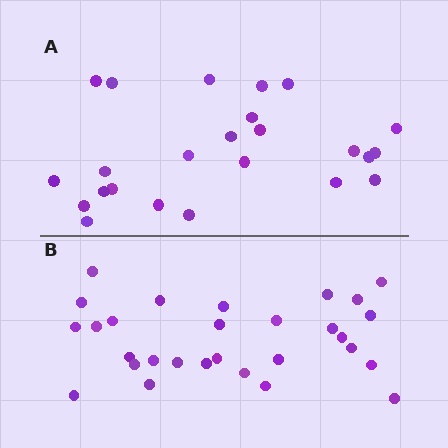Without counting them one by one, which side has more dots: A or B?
Region B (the bottom region) has more dots.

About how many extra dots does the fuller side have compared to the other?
Region B has about 5 more dots than region A.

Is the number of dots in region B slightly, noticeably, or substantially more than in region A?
Region B has only slightly more — the two regions are fairly close. The ratio is roughly 1.2 to 1.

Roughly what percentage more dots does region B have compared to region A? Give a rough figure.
About 20% more.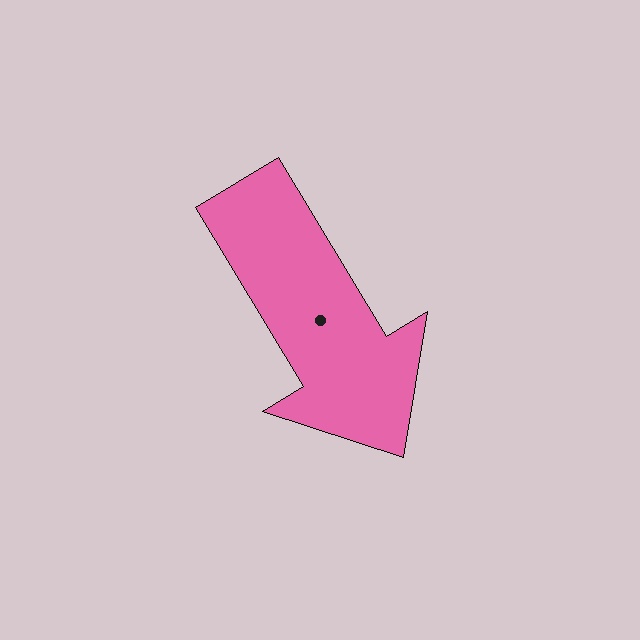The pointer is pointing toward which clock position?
Roughly 5 o'clock.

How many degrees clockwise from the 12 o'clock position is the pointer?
Approximately 149 degrees.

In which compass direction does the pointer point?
Southeast.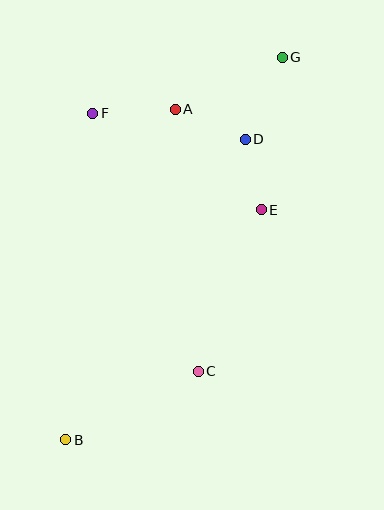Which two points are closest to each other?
Points D and E are closest to each other.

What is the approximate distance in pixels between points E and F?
The distance between E and F is approximately 194 pixels.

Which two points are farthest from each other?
Points B and G are farthest from each other.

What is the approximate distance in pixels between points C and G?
The distance between C and G is approximately 325 pixels.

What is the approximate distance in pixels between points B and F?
The distance between B and F is approximately 328 pixels.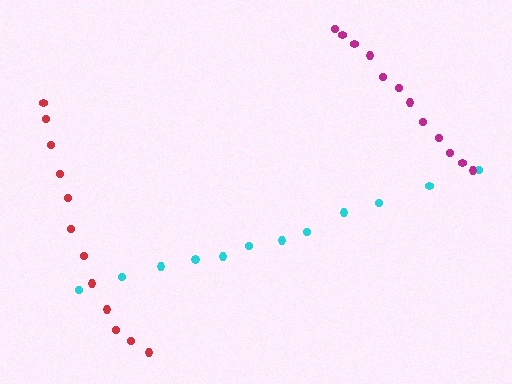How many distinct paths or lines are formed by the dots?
There are 3 distinct paths.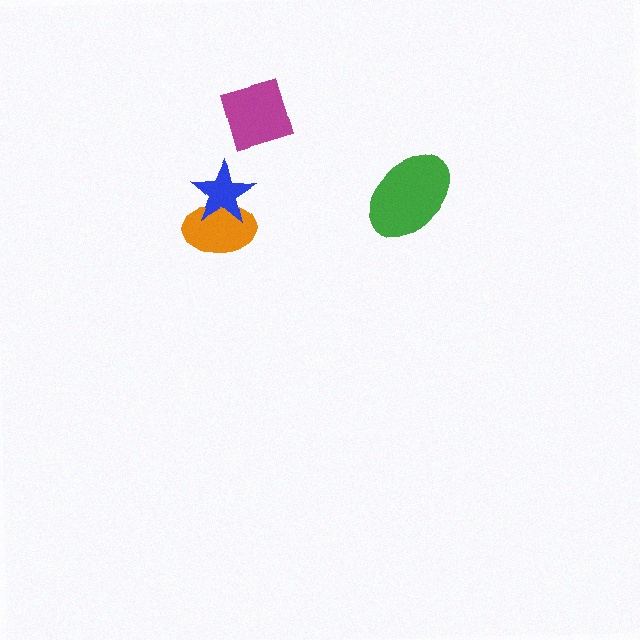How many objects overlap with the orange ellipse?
1 object overlaps with the orange ellipse.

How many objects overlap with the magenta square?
0 objects overlap with the magenta square.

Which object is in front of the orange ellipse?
The blue star is in front of the orange ellipse.